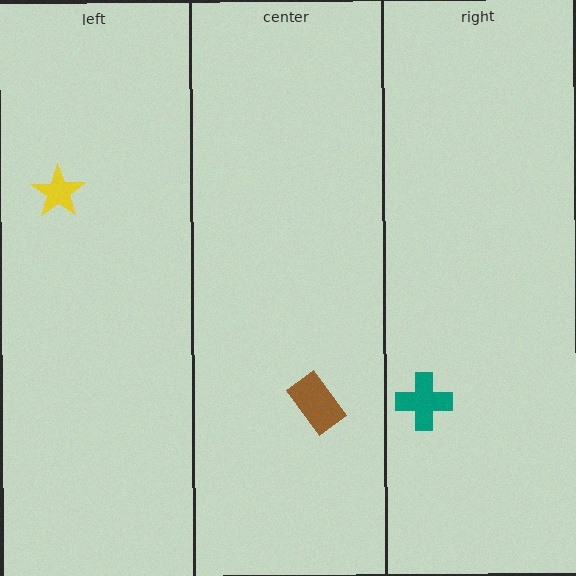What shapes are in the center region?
The brown rectangle.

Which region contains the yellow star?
The left region.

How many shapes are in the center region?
1.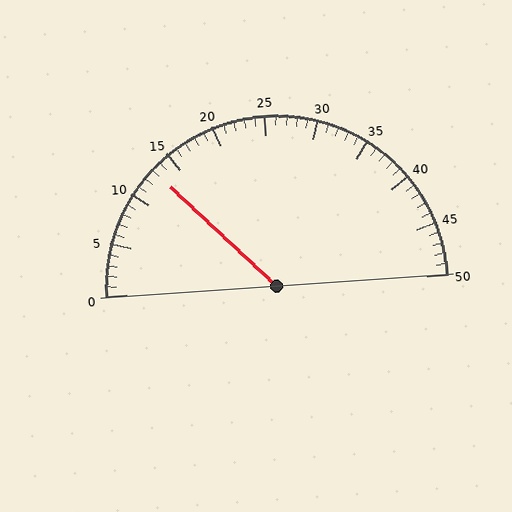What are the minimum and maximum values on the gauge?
The gauge ranges from 0 to 50.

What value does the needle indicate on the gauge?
The needle indicates approximately 13.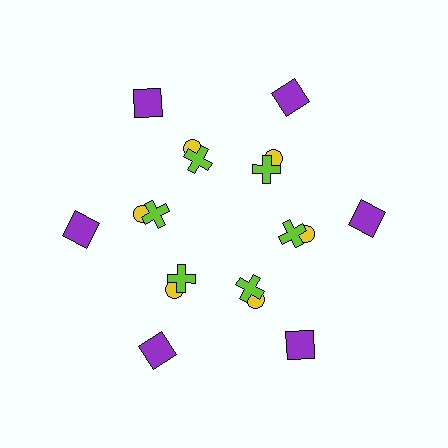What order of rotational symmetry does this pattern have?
This pattern has 6-fold rotational symmetry.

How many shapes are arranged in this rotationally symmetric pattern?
There are 18 shapes, arranged in 6 groups of 3.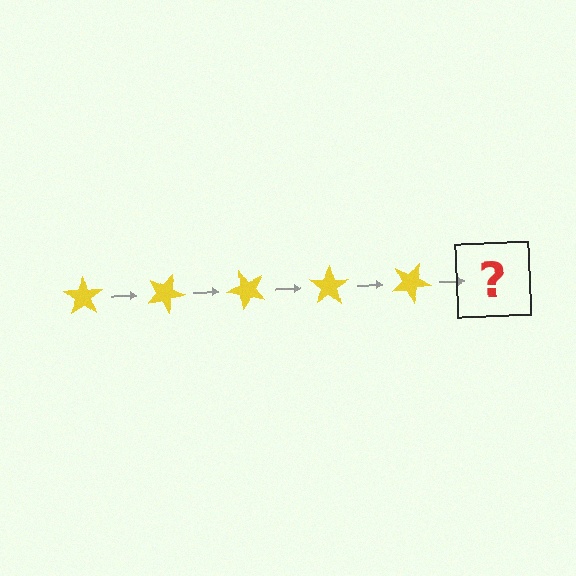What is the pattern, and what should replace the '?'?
The pattern is that the star rotates 25 degrees each step. The '?' should be a yellow star rotated 125 degrees.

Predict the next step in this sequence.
The next step is a yellow star rotated 125 degrees.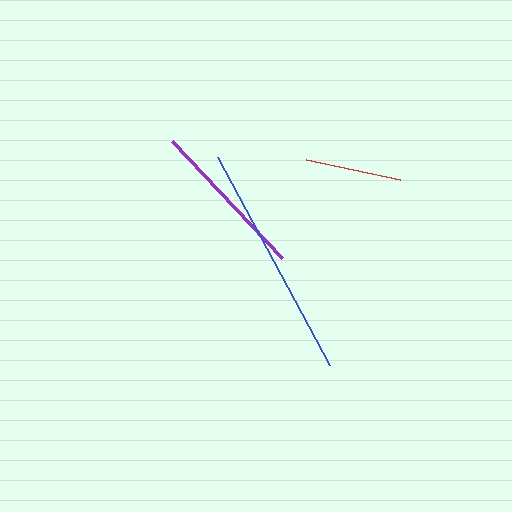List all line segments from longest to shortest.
From longest to shortest: blue, purple, red.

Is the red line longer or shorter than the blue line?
The blue line is longer than the red line.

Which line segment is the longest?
The blue line is the longest at approximately 236 pixels.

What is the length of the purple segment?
The purple segment is approximately 160 pixels long.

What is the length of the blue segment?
The blue segment is approximately 236 pixels long.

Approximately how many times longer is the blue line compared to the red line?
The blue line is approximately 2.5 times the length of the red line.